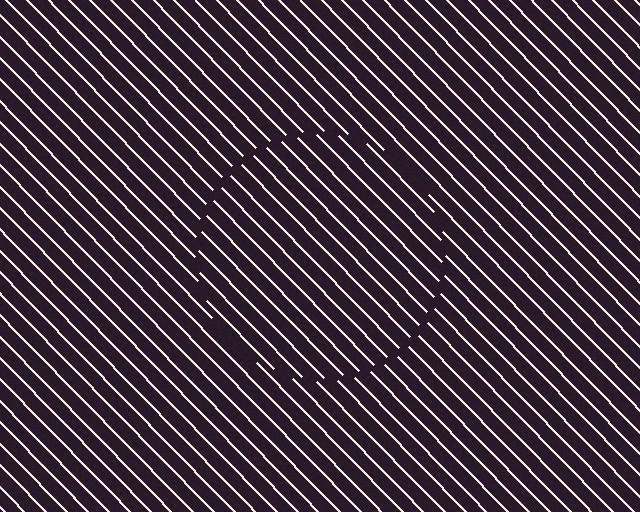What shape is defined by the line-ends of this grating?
An illusory circle. The interior of the shape contains the same grating, shifted by half a period — the contour is defined by the phase discontinuity where line-ends from the inner and outer gratings abut.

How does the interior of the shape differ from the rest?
The interior of the shape contains the same grating, shifted by half a period — the contour is defined by the phase discontinuity where line-ends from the inner and outer gratings abut.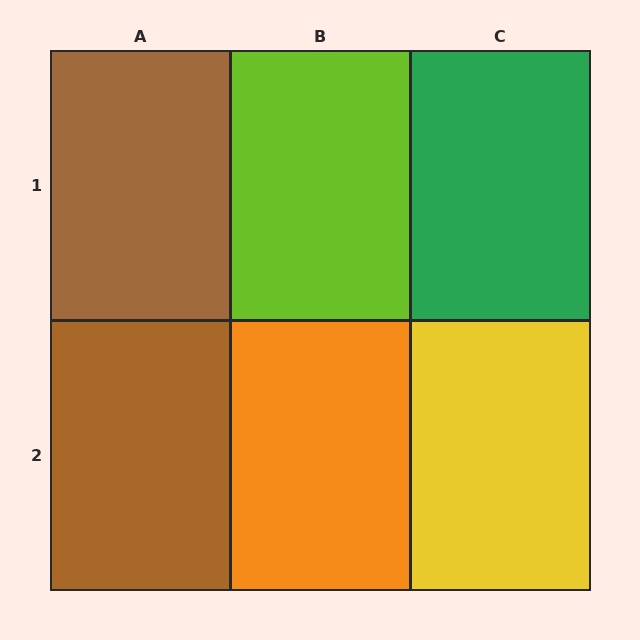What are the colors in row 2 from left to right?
Brown, orange, yellow.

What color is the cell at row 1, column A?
Brown.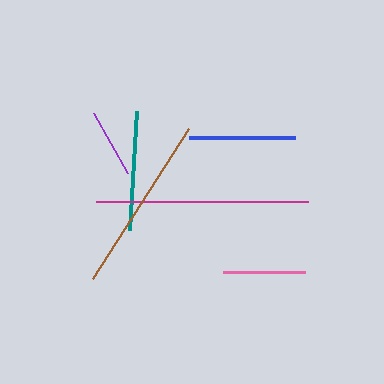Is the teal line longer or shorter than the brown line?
The brown line is longer than the teal line.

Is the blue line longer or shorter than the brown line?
The brown line is longer than the blue line.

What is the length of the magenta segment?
The magenta segment is approximately 212 pixels long.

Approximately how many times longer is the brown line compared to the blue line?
The brown line is approximately 1.7 times the length of the blue line.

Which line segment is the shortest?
The purple line is the shortest at approximately 69 pixels.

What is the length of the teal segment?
The teal segment is approximately 119 pixels long.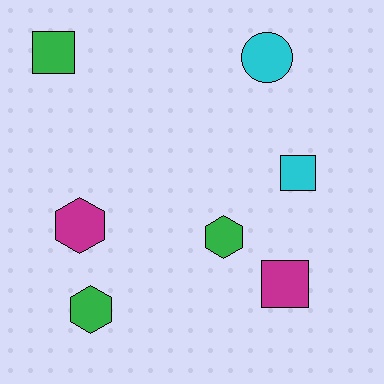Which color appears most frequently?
Green, with 3 objects.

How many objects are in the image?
There are 7 objects.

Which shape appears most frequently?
Square, with 3 objects.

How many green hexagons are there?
There are 2 green hexagons.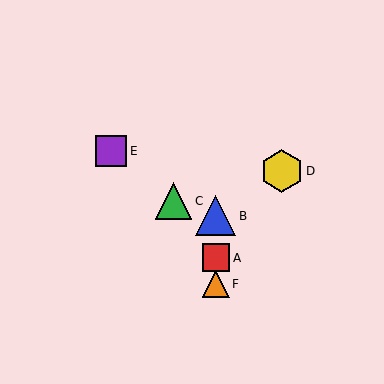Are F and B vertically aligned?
Yes, both are at x≈216.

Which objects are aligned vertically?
Objects A, B, F are aligned vertically.